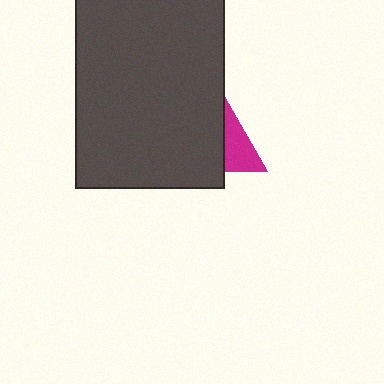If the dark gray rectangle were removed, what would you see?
You would see the complete magenta triangle.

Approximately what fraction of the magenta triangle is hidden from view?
Roughly 60% of the magenta triangle is hidden behind the dark gray rectangle.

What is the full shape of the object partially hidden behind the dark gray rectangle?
The partially hidden object is a magenta triangle.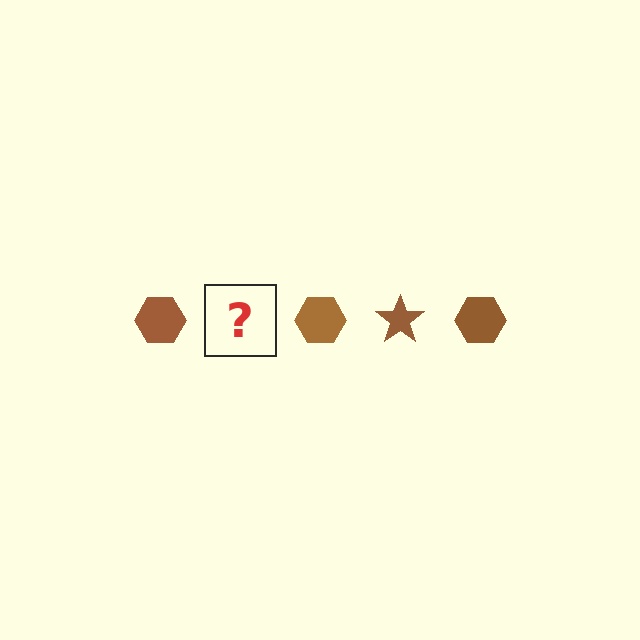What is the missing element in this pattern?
The missing element is a brown star.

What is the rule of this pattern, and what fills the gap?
The rule is that the pattern cycles through hexagon, star shapes in brown. The gap should be filled with a brown star.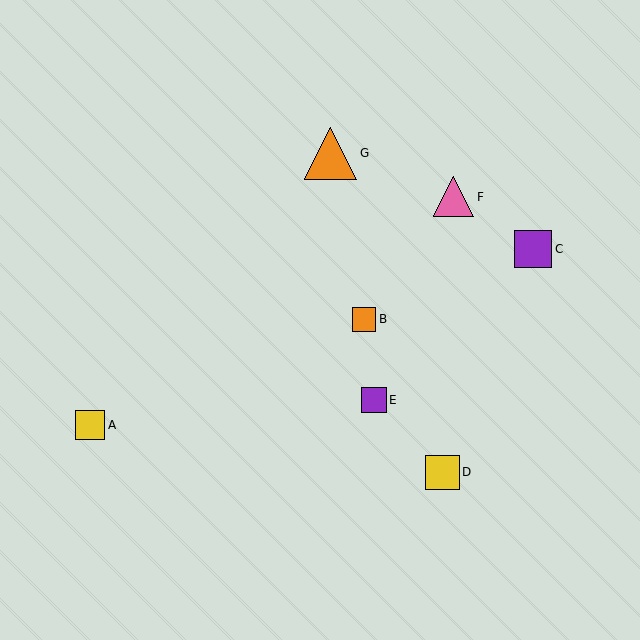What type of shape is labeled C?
Shape C is a purple square.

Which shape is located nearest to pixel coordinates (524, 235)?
The purple square (labeled C) at (533, 249) is nearest to that location.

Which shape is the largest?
The orange triangle (labeled G) is the largest.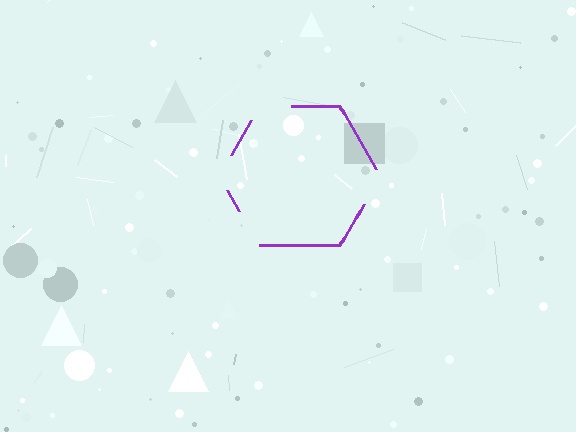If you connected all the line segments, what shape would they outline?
They would outline a hexagon.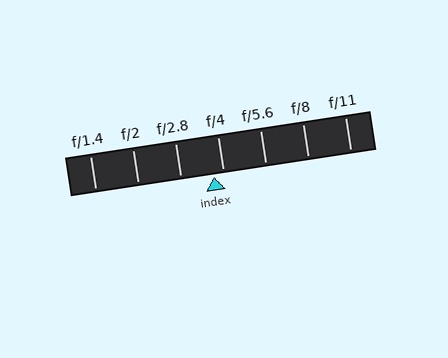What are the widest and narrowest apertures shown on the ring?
The widest aperture shown is f/1.4 and the narrowest is f/11.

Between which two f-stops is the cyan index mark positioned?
The index mark is between f/2.8 and f/4.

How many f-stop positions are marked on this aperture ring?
There are 7 f-stop positions marked.